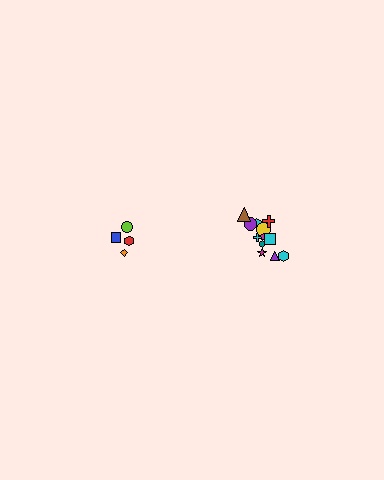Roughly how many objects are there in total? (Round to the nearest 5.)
Roughly 15 objects in total.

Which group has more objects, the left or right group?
The right group.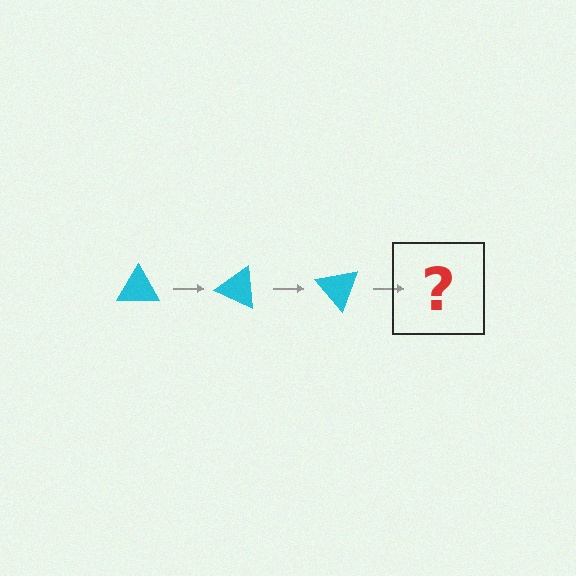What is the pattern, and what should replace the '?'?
The pattern is that the triangle rotates 25 degrees each step. The '?' should be a cyan triangle rotated 75 degrees.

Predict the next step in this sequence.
The next step is a cyan triangle rotated 75 degrees.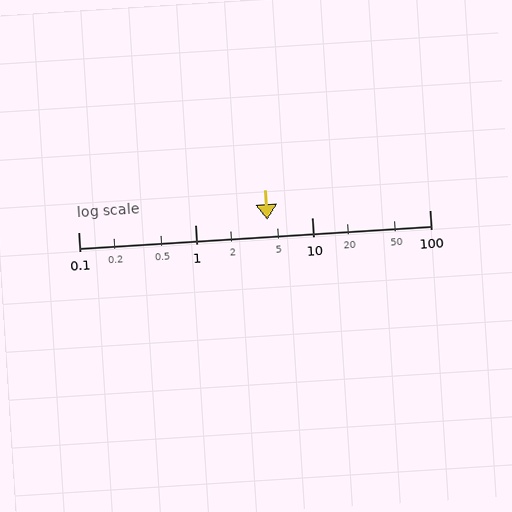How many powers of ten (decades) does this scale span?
The scale spans 3 decades, from 0.1 to 100.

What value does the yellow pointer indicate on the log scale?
The pointer indicates approximately 4.1.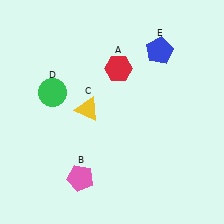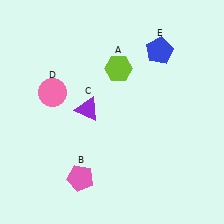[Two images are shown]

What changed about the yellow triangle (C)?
In Image 1, C is yellow. In Image 2, it changed to purple.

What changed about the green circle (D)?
In Image 1, D is green. In Image 2, it changed to pink.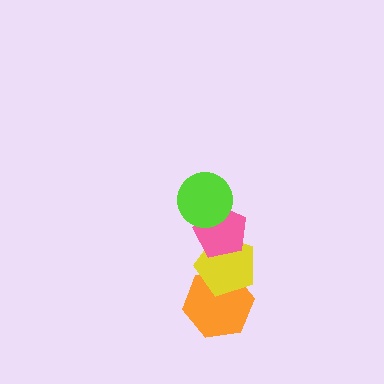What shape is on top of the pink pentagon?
The lime circle is on top of the pink pentagon.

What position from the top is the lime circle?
The lime circle is 1st from the top.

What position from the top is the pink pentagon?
The pink pentagon is 2nd from the top.